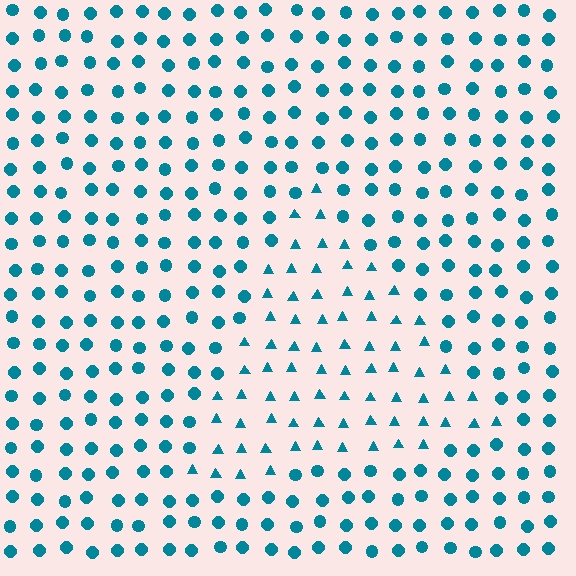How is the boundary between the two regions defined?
The boundary is defined by a change in element shape: triangles inside vs. circles outside. All elements share the same color and spacing.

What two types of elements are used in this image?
The image uses triangles inside the triangle region and circles outside it.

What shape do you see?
I see a triangle.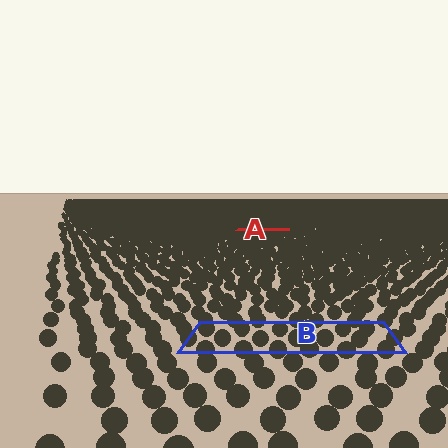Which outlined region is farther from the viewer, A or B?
Region A is farther from the viewer — the texture elements inside it appear smaller and more densely packed.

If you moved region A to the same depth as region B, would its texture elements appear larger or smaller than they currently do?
They would appear larger. At a closer depth, the same texture elements are projected at a bigger on-screen size.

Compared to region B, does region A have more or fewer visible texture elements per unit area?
Region A has more texture elements per unit area — they are packed more densely because it is farther away.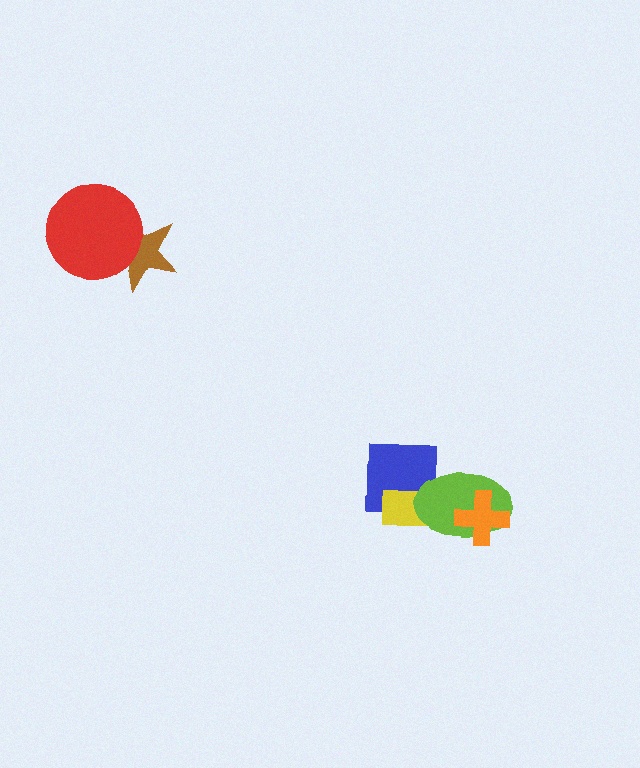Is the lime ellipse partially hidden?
Yes, it is partially covered by another shape.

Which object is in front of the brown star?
The red circle is in front of the brown star.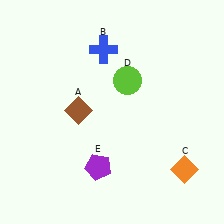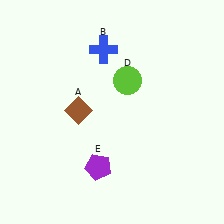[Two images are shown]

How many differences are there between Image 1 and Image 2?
There is 1 difference between the two images.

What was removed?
The orange diamond (C) was removed in Image 2.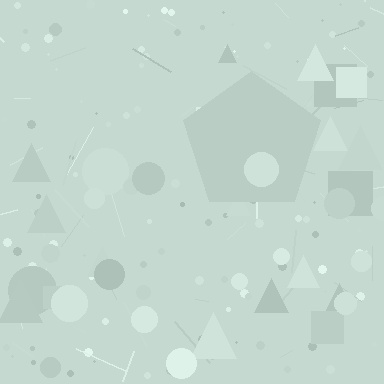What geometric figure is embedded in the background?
A pentagon is embedded in the background.